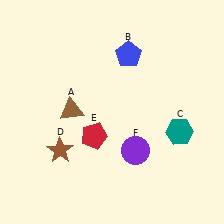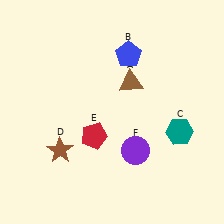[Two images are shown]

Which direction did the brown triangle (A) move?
The brown triangle (A) moved right.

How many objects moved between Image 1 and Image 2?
1 object moved between the two images.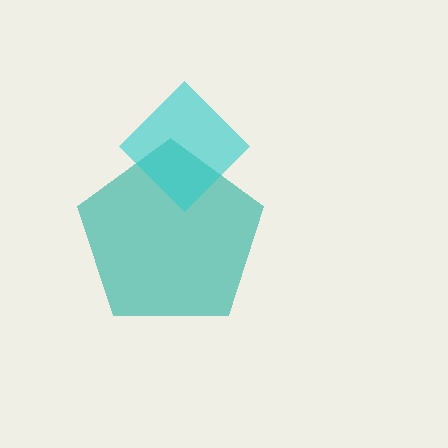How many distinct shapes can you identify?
There are 2 distinct shapes: a teal pentagon, a cyan diamond.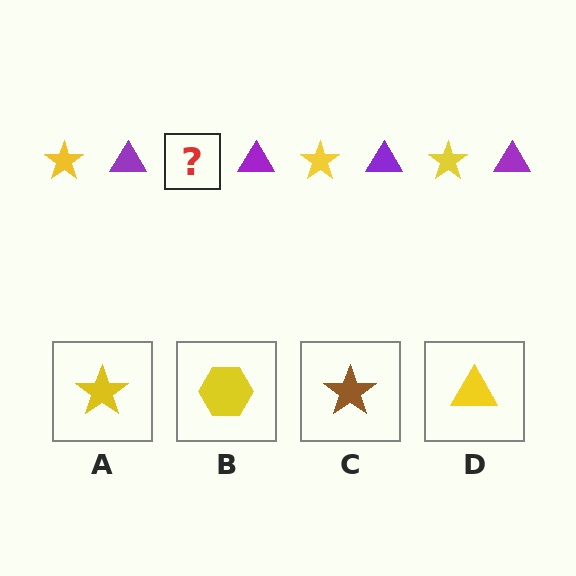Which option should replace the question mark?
Option A.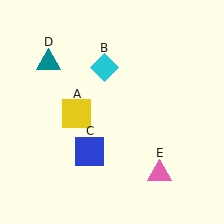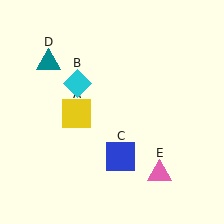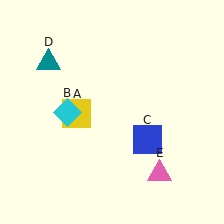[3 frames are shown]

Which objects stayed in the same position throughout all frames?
Yellow square (object A) and teal triangle (object D) and pink triangle (object E) remained stationary.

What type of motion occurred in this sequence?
The cyan diamond (object B), blue square (object C) rotated counterclockwise around the center of the scene.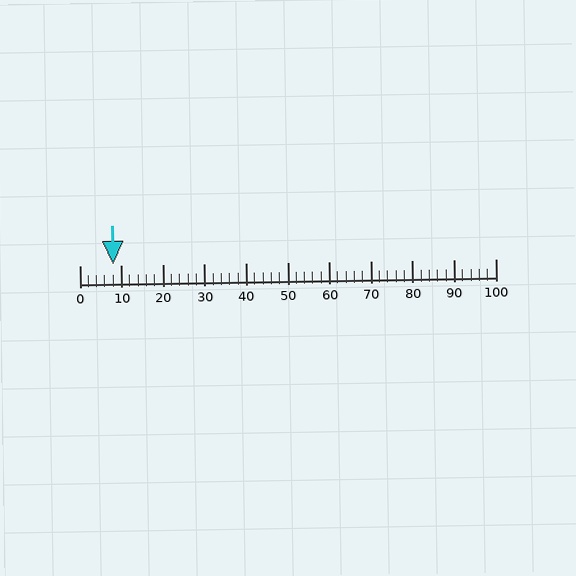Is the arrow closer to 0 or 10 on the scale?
The arrow is closer to 10.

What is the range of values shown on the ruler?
The ruler shows values from 0 to 100.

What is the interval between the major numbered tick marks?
The major tick marks are spaced 10 units apart.